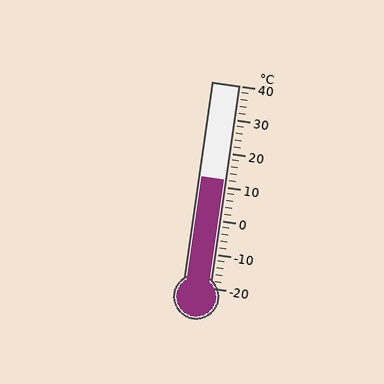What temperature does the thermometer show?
The thermometer shows approximately 12°C.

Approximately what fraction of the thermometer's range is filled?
The thermometer is filled to approximately 55% of its range.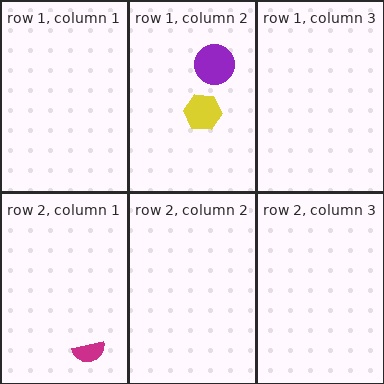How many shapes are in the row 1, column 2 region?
2.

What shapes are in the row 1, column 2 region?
The yellow hexagon, the purple circle.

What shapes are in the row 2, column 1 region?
The magenta semicircle.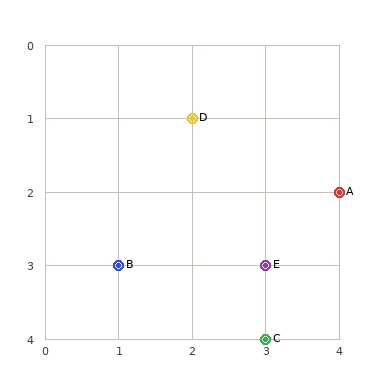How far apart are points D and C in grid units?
Points D and C are 1 column and 3 rows apart (about 3.2 grid units diagonally).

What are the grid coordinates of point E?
Point E is at grid coordinates (3, 3).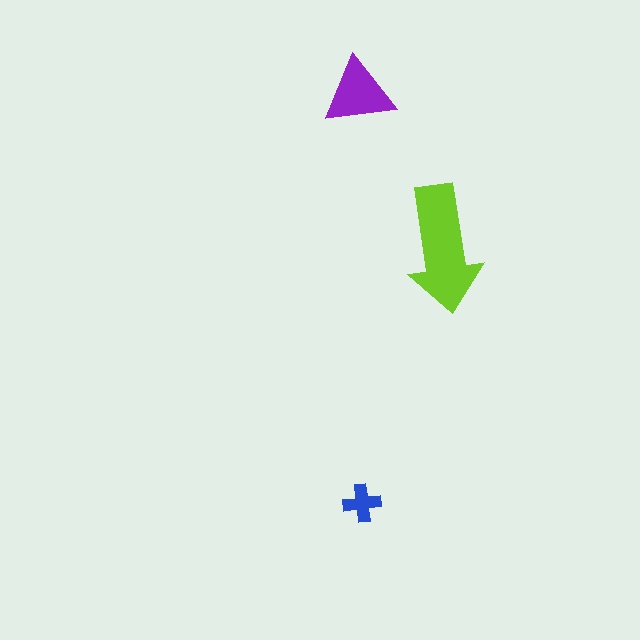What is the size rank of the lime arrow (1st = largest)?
1st.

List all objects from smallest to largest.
The blue cross, the purple triangle, the lime arrow.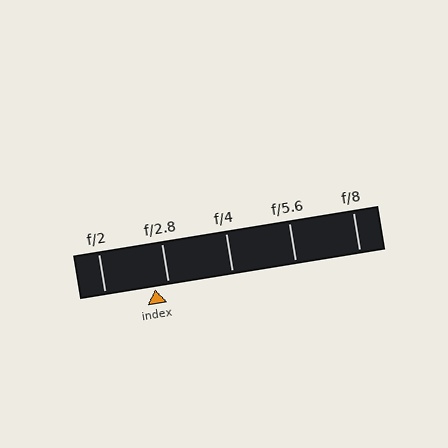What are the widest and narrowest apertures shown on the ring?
The widest aperture shown is f/2 and the narrowest is f/8.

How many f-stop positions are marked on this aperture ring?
There are 5 f-stop positions marked.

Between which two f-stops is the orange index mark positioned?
The index mark is between f/2 and f/2.8.